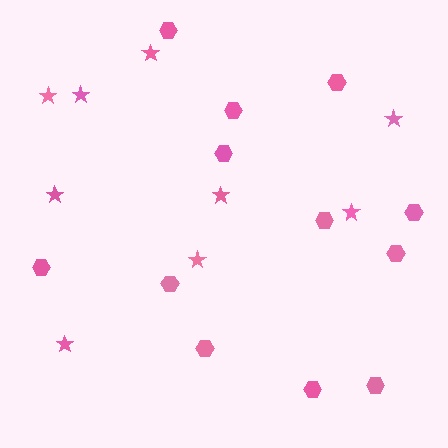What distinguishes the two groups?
There are 2 groups: one group of stars (9) and one group of hexagons (12).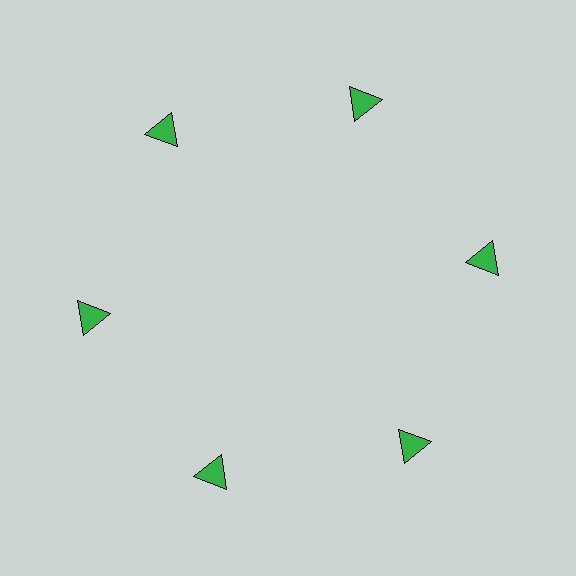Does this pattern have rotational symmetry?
Yes, this pattern has 6-fold rotational symmetry. It looks the same after rotating 60 degrees around the center.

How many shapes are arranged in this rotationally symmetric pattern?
There are 6 shapes, arranged in 6 groups of 1.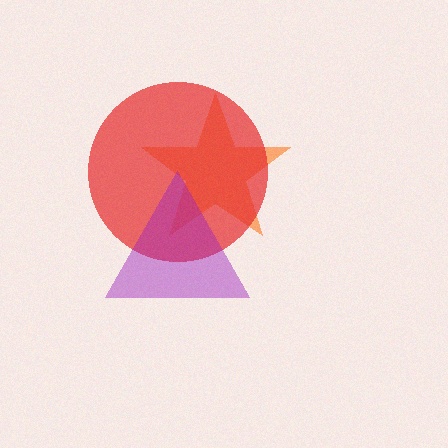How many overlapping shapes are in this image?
There are 3 overlapping shapes in the image.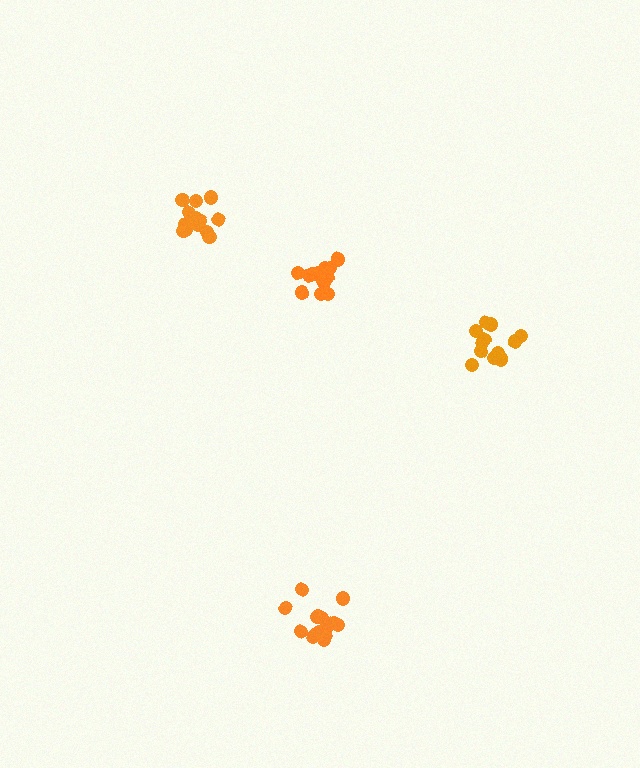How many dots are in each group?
Group 1: 13 dots, Group 2: 15 dots, Group 3: 13 dots, Group 4: 15 dots (56 total).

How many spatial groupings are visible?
There are 4 spatial groupings.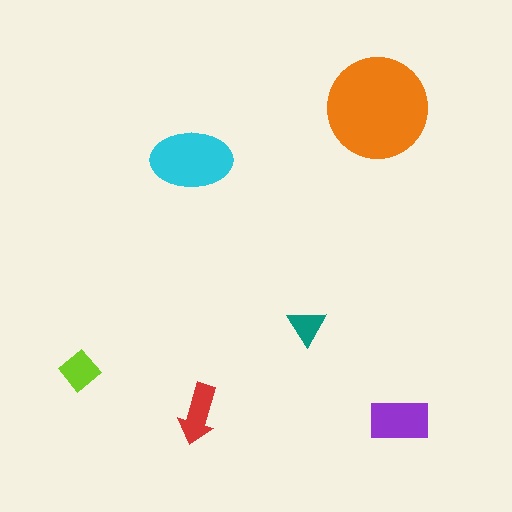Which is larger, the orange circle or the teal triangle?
The orange circle.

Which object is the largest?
The orange circle.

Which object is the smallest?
The teal triangle.